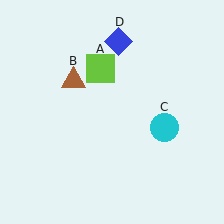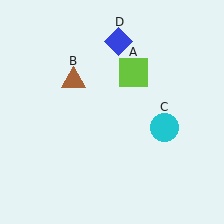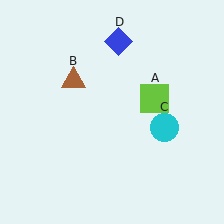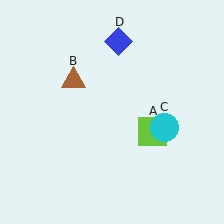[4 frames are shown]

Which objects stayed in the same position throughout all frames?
Brown triangle (object B) and cyan circle (object C) and blue diamond (object D) remained stationary.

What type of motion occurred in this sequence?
The lime square (object A) rotated clockwise around the center of the scene.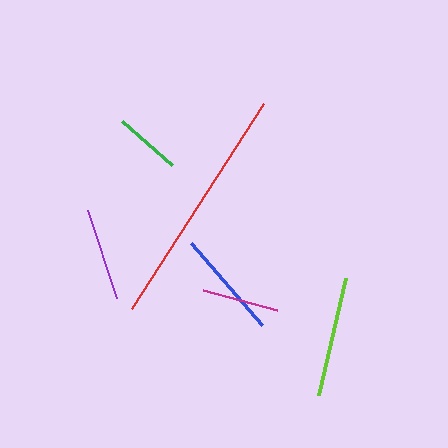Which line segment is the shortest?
The green line is the shortest at approximately 67 pixels.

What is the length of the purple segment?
The purple segment is approximately 92 pixels long.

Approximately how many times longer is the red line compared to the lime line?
The red line is approximately 2.0 times the length of the lime line.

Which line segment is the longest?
The red line is the longest at approximately 245 pixels.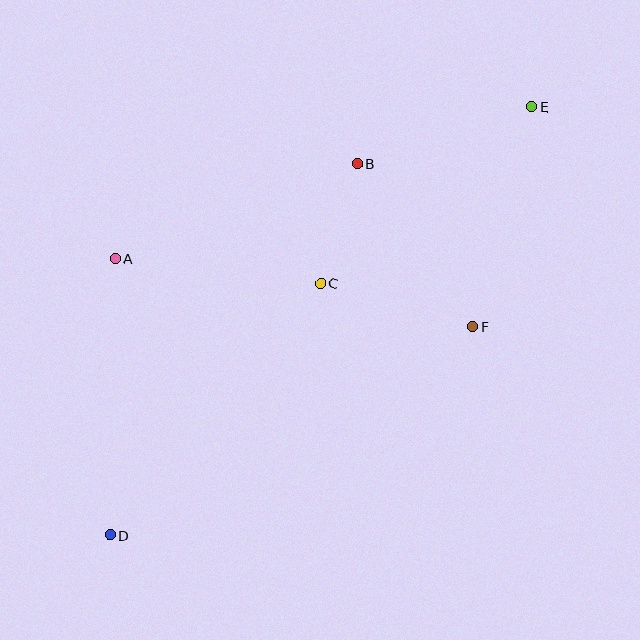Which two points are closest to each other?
Points B and C are closest to each other.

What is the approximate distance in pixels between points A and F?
The distance between A and F is approximately 364 pixels.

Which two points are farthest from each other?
Points D and E are farthest from each other.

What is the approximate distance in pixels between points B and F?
The distance between B and F is approximately 200 pixels.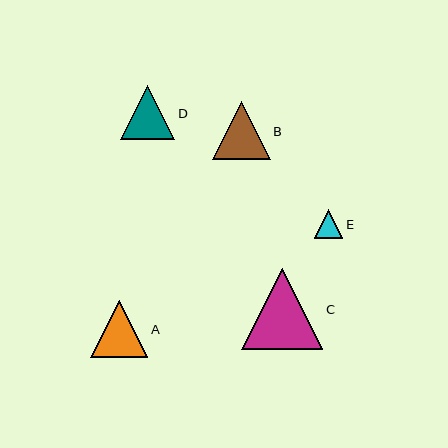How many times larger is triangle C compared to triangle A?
Triangle C is approximately 1.4 times the size of triangle A.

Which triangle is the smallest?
Triangle E is the smallest with a size of approximately 28 pixels.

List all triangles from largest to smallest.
From largest to smallest: C, B, A, D, E.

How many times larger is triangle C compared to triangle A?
Triangle C is approximately 1.4 times the size of triangle A.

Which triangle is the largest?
Triangle C is the largest with a size of approximately 81 pixels.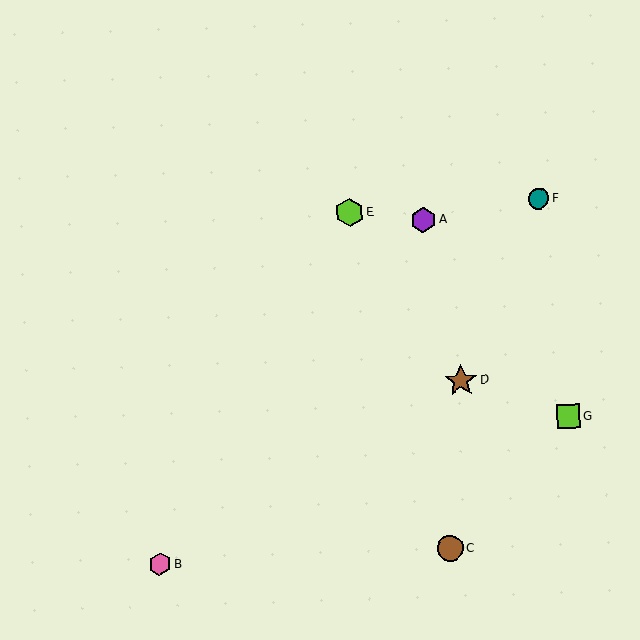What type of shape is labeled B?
Shape B is a pink hexagon.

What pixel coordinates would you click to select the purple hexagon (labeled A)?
Click at (423, 220) to select the purple hexagon A.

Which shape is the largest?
The brown star (labeled D) is the largest.